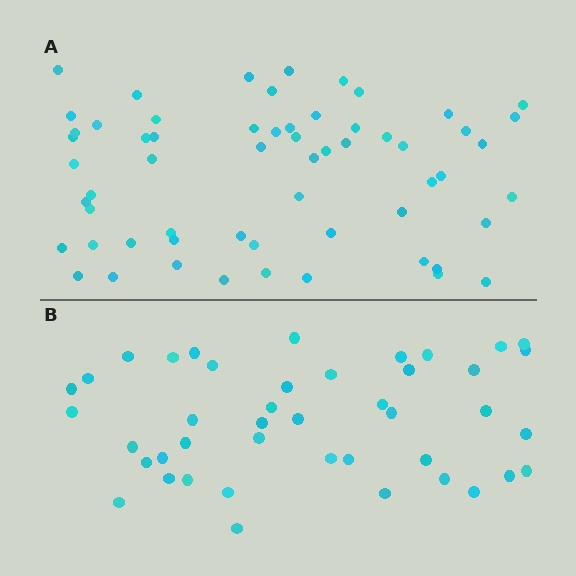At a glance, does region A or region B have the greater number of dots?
Region A (the top region) has more dots.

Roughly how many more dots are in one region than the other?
Region A has approximately 15 more dots than region B.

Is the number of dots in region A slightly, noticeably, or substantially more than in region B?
Region A has noticeably more, but not dramatically so. The ratio is roughly 1.4 to 1.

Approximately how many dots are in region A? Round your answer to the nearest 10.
About 60 dots.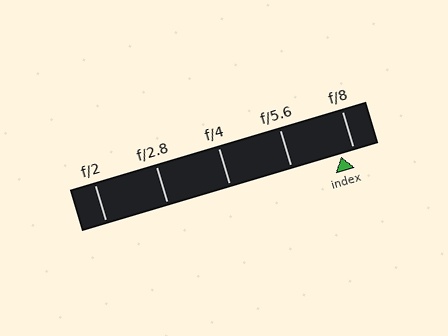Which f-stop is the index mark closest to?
The index mark is closest to f/8.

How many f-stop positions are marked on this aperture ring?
There are 5 f-stop positions marked.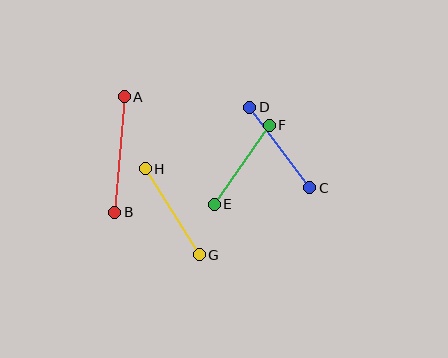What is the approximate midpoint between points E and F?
The midpoint is at approximately (242, 165) pixels.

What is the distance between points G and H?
The distance is approximately 102 pixels.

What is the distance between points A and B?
The distance is approximately 116 pixels.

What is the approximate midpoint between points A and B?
The midpoint is at approximately (120, 154) pixels.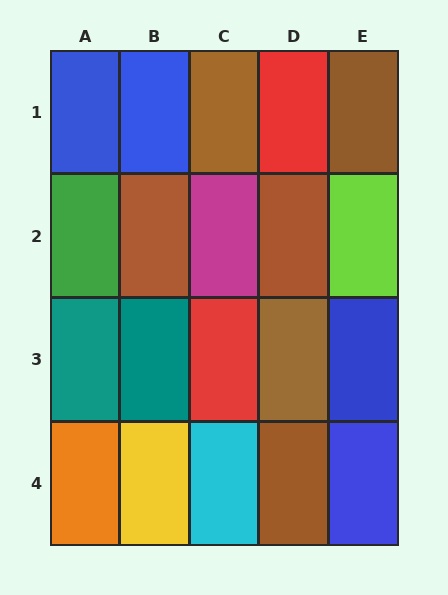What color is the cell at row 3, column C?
Red.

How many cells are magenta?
1 cell is magenta.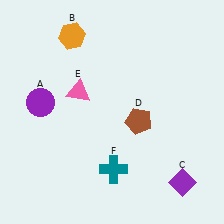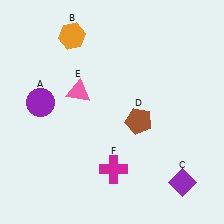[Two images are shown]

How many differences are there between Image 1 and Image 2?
There is 1 difference between the two images.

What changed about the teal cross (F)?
In Image 1, F is teal. In Image 2, it changed to magenta.